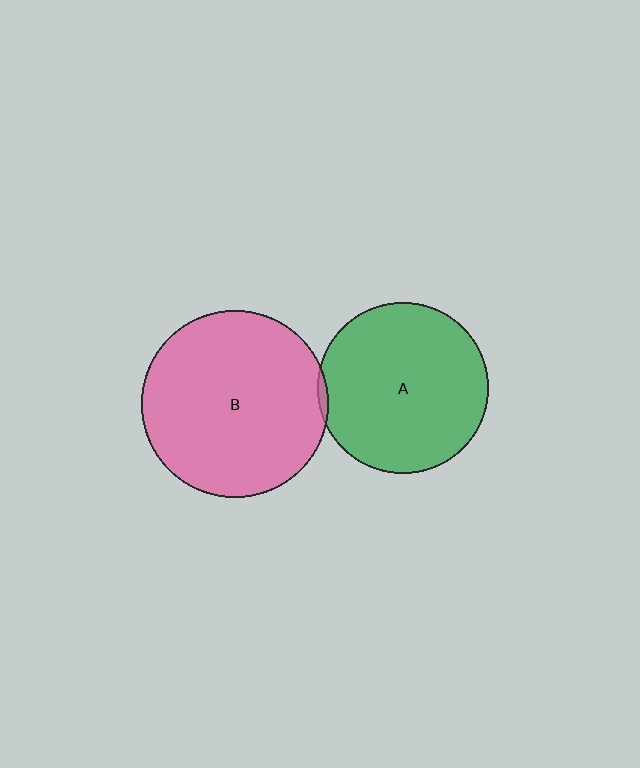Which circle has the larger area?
Circle B (pink).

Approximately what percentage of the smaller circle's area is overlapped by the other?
Approximately 5%.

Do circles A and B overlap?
Yes.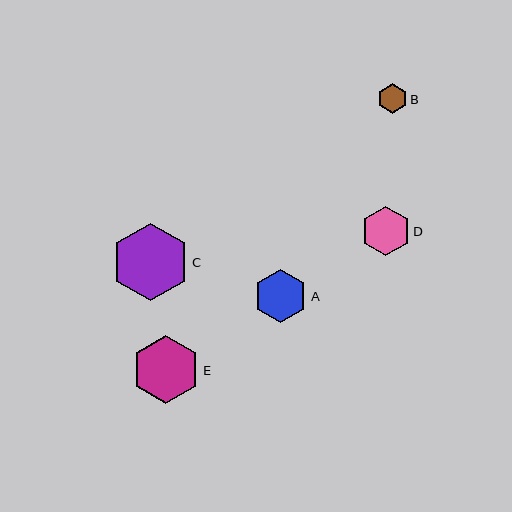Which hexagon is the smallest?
Hexagon B is the smallest with a size of approximately 29 pixels.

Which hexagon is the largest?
Hexagon C is the largest with a size of approximately 78 pixels.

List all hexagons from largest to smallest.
From largest to smallest: C, E, A, D, B.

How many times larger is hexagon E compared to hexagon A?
Hexagon E is approximately 1.3 times the size of hexagon A.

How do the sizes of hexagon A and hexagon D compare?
Hexagon A and hexagon D are approximately the same size.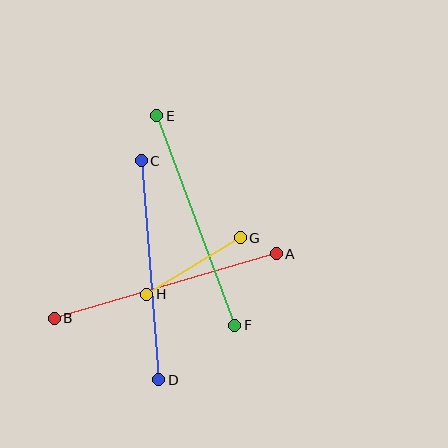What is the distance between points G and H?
The distance is approximately 109 pixels.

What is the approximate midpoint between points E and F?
The midpoint is at approximately (196, 221) pixels.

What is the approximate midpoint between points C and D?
The midpoint is at approximately (150, 270) pixels.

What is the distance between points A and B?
The distance is approximately 231 pixels.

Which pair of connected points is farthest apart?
Points A and B are farthest apart.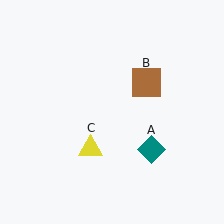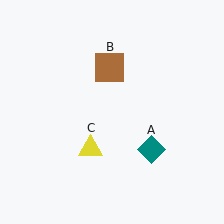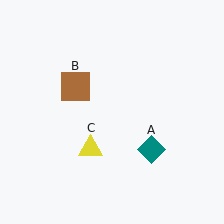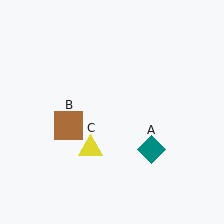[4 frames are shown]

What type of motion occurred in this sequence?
The brown square (object B) rotated counterclockwise around the center of the scene.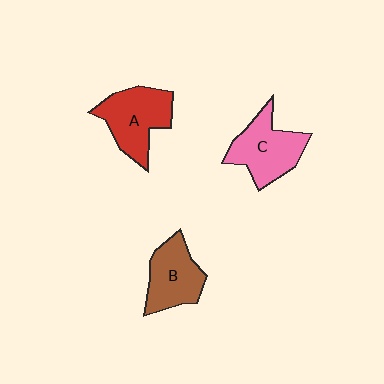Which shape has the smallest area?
Shape B (brown).